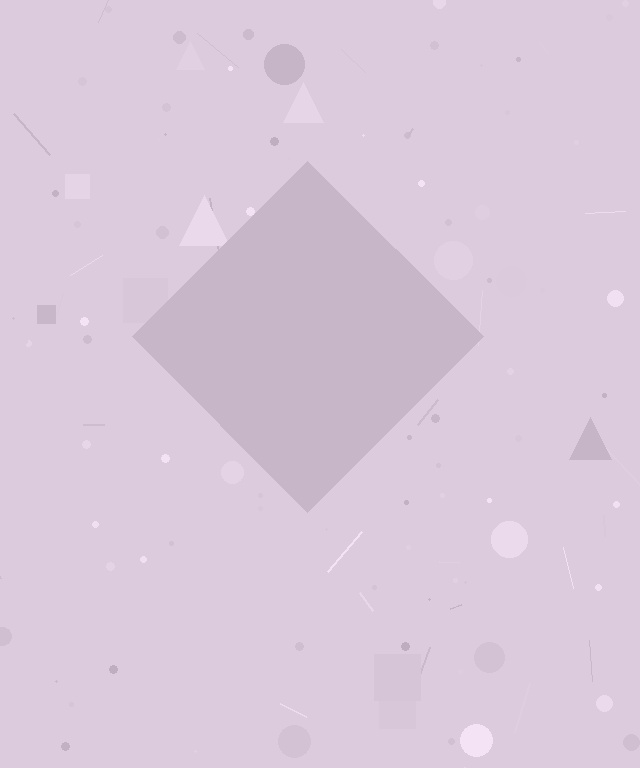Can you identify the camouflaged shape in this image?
The camouflaged shape is a diamond.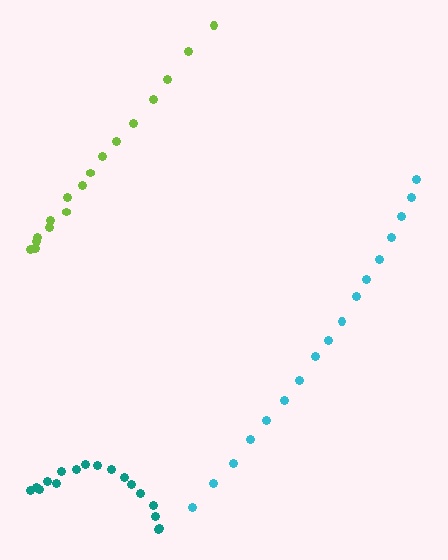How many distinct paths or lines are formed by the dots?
There are 3 distinct paths.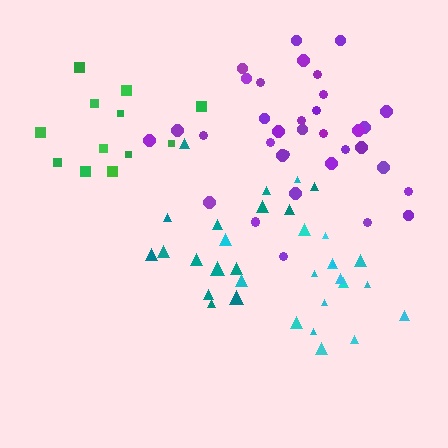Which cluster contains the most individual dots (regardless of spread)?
Purple (35).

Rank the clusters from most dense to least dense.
cyan, purple, teal, green.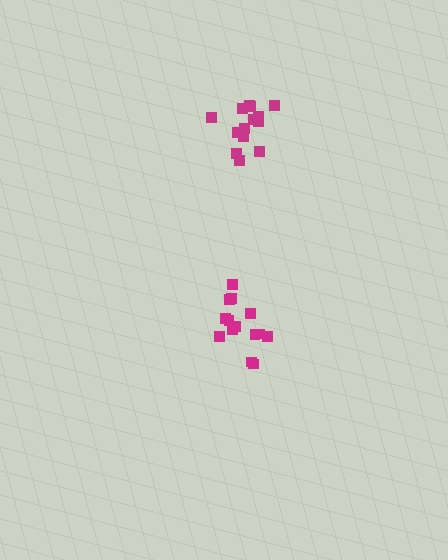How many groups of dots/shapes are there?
There are 2 groups.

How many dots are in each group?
Group 1: 15 dots, Group 2: 16 dots (31 total).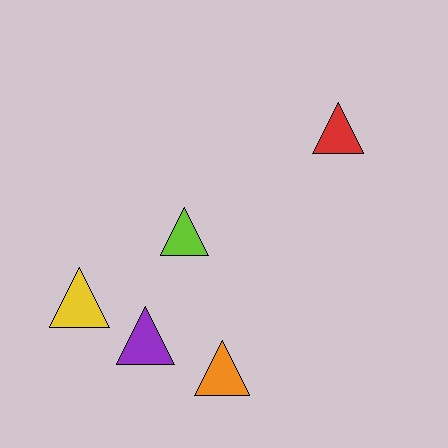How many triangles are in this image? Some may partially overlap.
There are 5 triangles.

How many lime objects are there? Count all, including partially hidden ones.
There is 1 lime object.